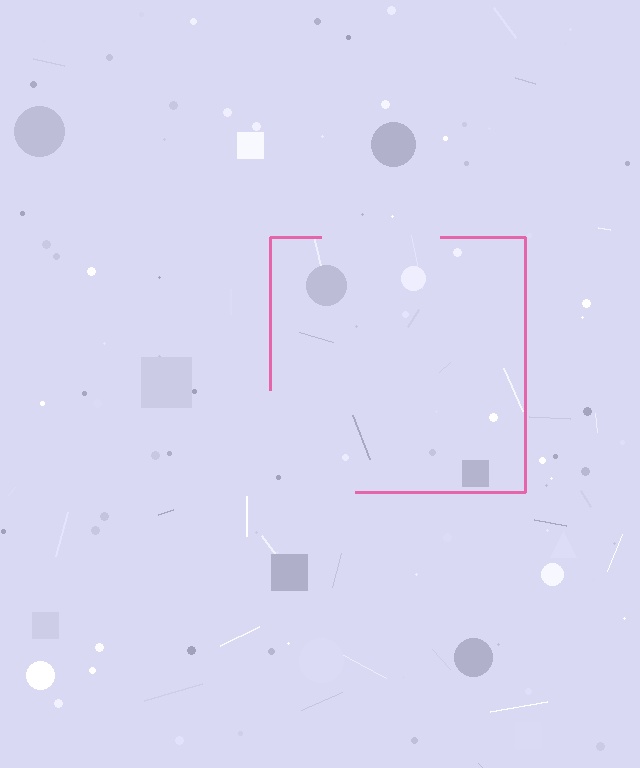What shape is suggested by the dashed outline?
The dashed outline suggests a square.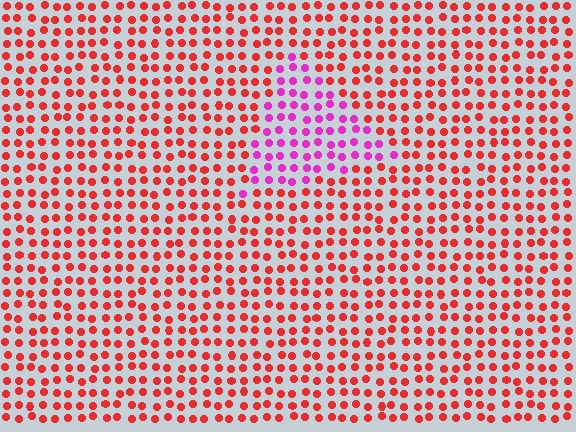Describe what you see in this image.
The image is filled with small red elements in a uniform arrangement. A triangle-shaped region is visible where the elements are tinted to a slightly different hue, forming a subtle color boundary.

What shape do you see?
I see a triangle.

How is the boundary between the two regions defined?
The boundary is defined purely by a slight shift in hue (about 50 degrees). Spacing, size, and orientation are identical on both sides.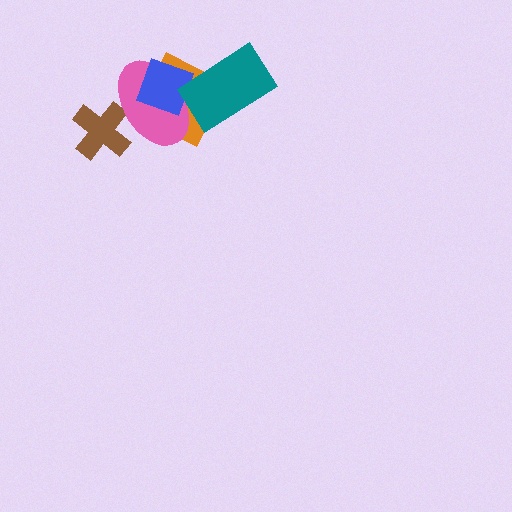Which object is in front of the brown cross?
The pink ellipse is in front of the brown cross.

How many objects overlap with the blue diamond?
3 objects overlap with the blue diamond.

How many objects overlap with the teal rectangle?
3 objects overlap with the teal rectangle.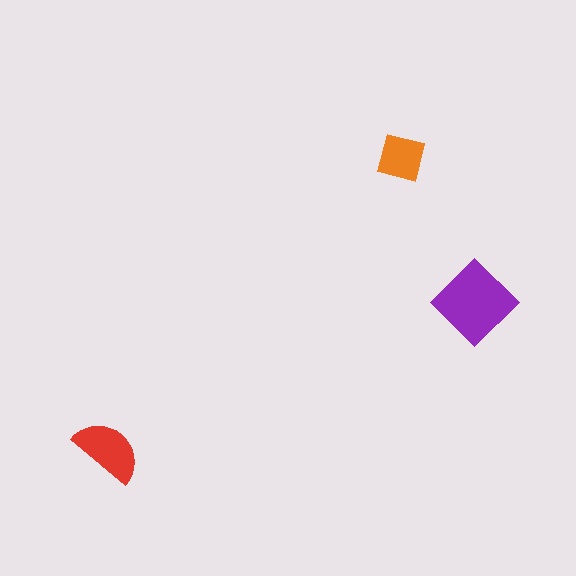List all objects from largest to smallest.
The purple diamond, the red semicircle, the orange square.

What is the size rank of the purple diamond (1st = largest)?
1st.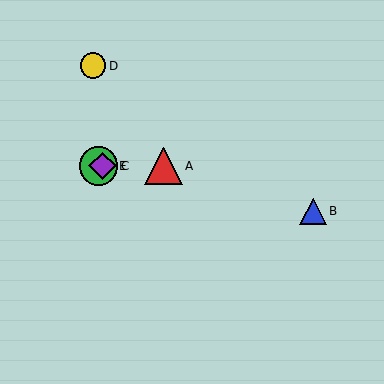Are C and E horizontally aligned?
Yes, both are at y≈166.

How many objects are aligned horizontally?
3 objects (A, C, E) are aligned horizontally.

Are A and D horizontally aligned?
No, A is at y≈166 and D is at y≈66.